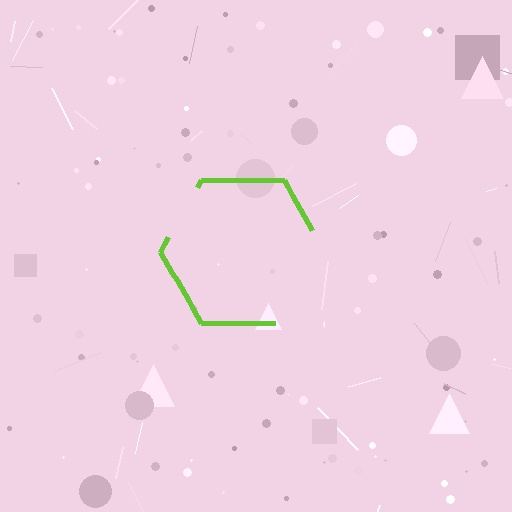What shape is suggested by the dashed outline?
The dashed outline suggests a hexagon.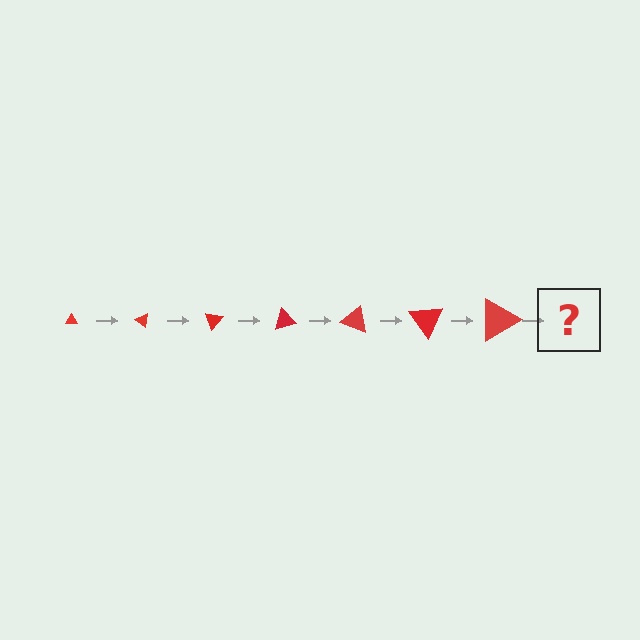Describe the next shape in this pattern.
It should be a triangle, larger than the previous one and rotated 245 degrees from the start.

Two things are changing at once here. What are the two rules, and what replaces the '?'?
The two rules are that the triangle grows larger each step and it rotates 35 degrees each step. The '?' should be a triangle, larger than the previous one and rotated 245 degrees from the start.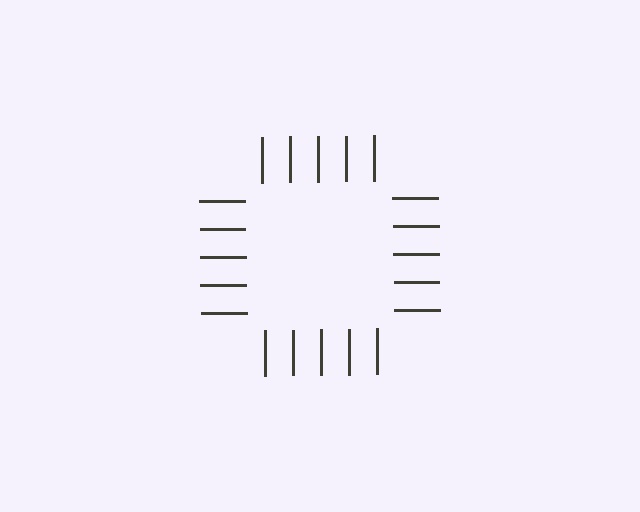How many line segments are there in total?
20 — 5 along each of the 4 edges.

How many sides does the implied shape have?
4 sides — the line-ends trace a square.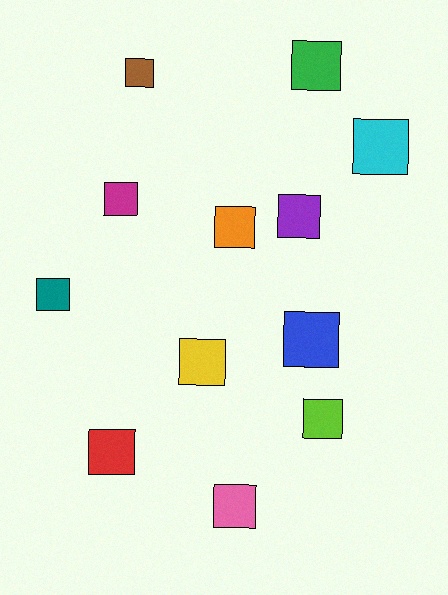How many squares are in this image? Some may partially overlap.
There are 12 squares.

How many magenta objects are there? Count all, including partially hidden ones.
There is 1 magenta object.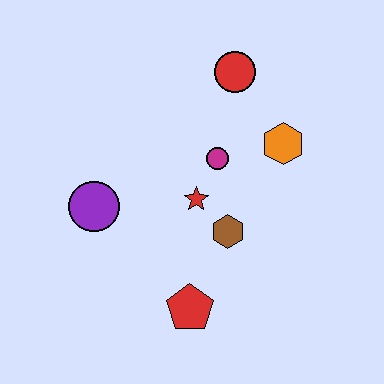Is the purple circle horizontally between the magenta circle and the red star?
No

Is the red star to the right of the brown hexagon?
No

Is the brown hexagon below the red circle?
Yes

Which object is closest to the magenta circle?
The red star is closest to the magenta circle.